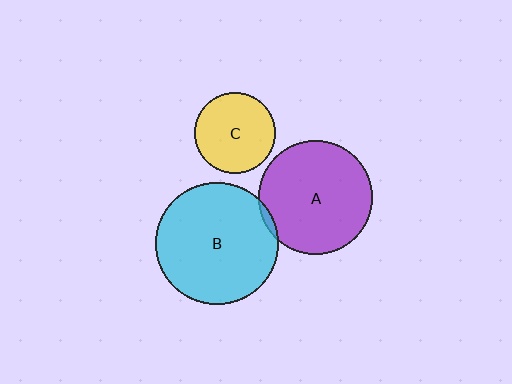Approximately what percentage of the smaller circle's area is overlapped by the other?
Approximately 5%.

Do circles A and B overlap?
Yes.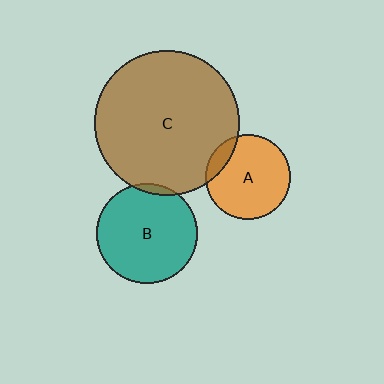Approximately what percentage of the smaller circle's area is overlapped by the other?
Approximately 5%.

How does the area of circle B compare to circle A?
Approximately 1.4 times.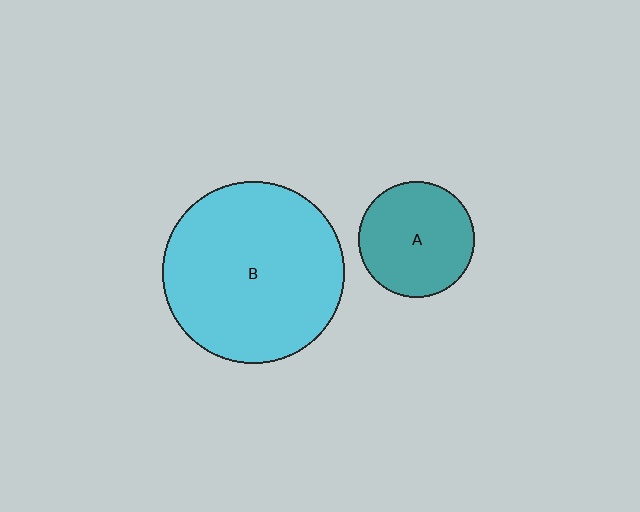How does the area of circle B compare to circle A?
Approximately 2.5 times.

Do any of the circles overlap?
No, none of the circles overlap.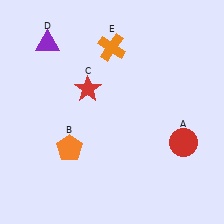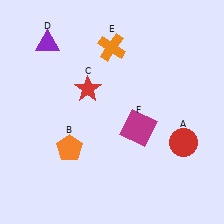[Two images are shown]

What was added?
A magenta square (F) was added in Image 2.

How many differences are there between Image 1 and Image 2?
There is 1 difference between the two images.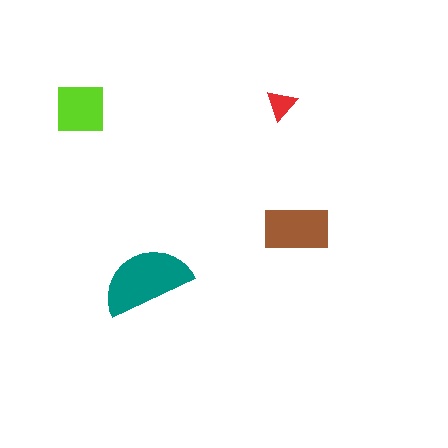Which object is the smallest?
The red triangle.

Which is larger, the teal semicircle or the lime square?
The teal semicircle.